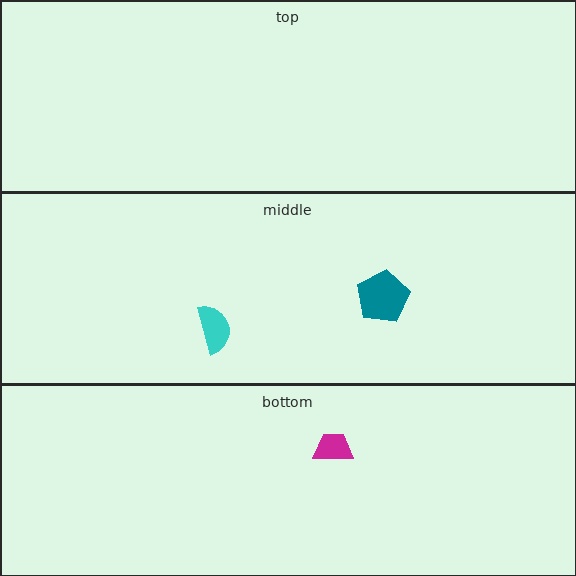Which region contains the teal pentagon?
The middle region.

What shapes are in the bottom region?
The magenta trapezoid.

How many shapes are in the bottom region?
1.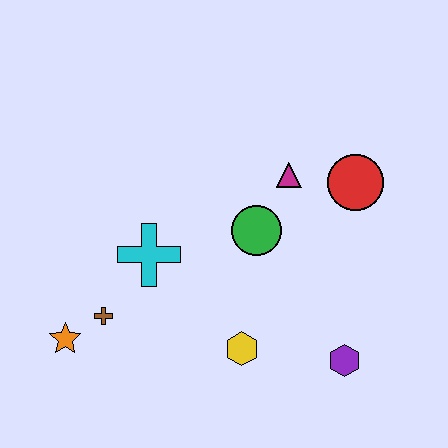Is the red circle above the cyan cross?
Yes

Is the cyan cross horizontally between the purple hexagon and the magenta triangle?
No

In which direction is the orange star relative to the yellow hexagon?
The orange star is to the left of the yellow hexagon.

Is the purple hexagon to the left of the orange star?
No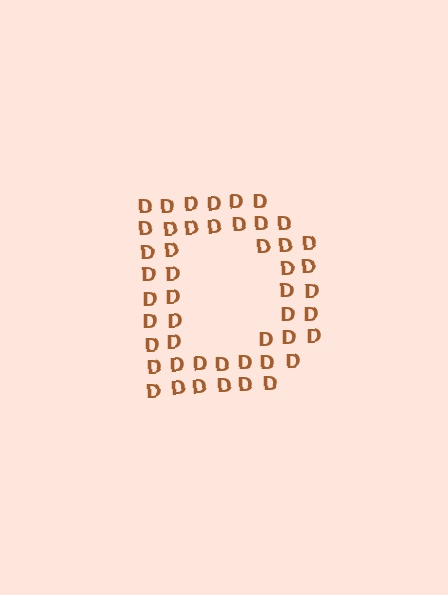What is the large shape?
The large shape is the letter D.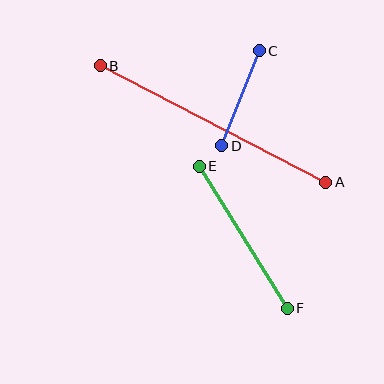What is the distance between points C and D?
The distance is approximately 102 pixels.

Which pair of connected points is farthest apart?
Points A and B are farthest apart.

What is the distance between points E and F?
The distance is approximately 167 pixels.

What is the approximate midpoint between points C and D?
The midpoint is at approximately (241, 98) pixels.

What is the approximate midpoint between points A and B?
The midpoint is at approximately (213, 124) pixels.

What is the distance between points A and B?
The distance is approximately 253 pixels.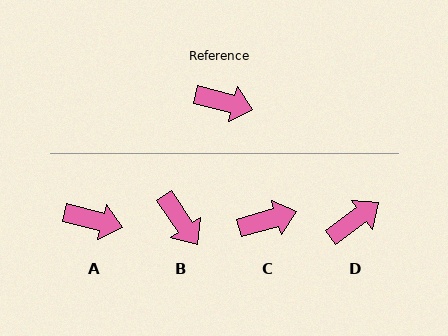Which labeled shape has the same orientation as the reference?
A.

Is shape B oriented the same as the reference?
No, it is off by about 42 degrees.